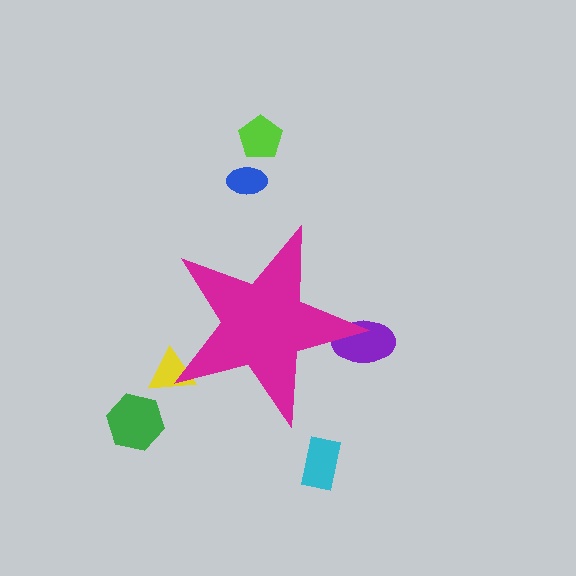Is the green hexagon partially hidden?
No, the green hexagon is fully visible.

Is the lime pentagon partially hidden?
No, the lime pentagon is fully visible.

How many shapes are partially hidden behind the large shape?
2 shapes are partially hidden.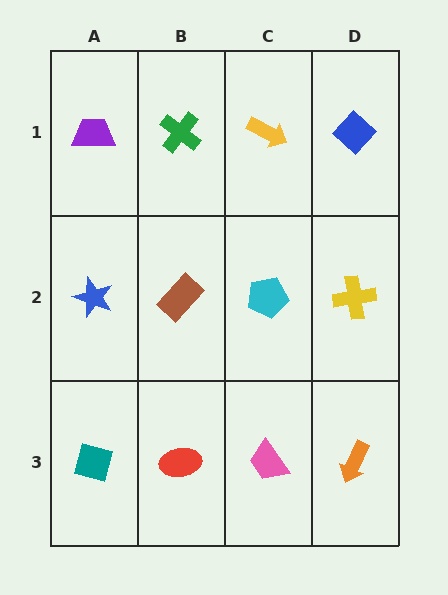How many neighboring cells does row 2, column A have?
3.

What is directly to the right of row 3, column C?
An orange arrow.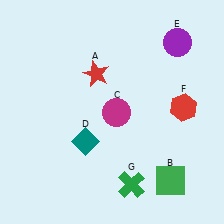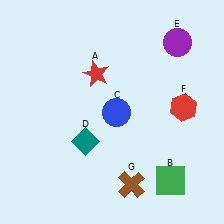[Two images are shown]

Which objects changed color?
C changed from magenta to blue. G changed from green to brown.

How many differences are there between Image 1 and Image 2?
There are 2 differences between the two images.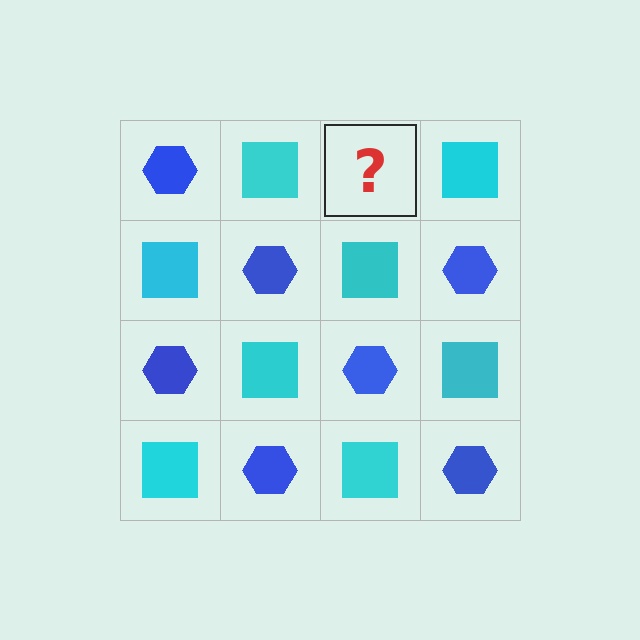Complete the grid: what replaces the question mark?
The question mark should be replaced with a blue hexagon.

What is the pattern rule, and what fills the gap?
The rule is that it alternates blue hexagon and cyan square in a checkerboard pattern. The gap should be filled with a blue hexagon.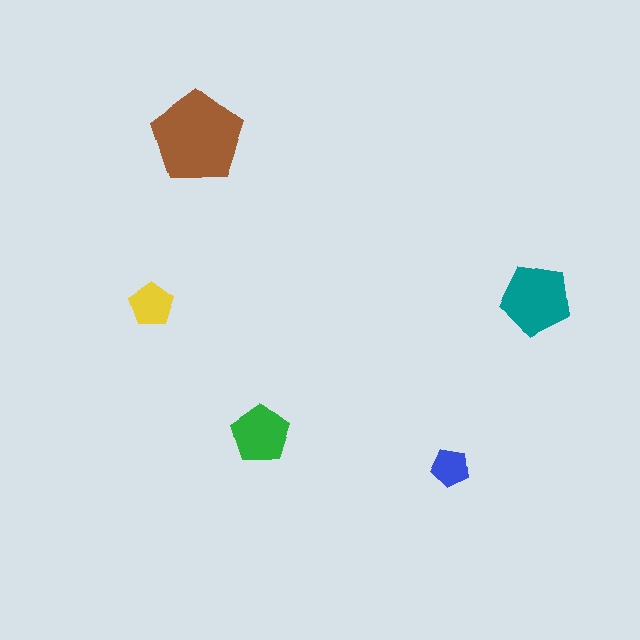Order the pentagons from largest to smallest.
the brown one, the teal one, the green one, the yellow one, the blue one.